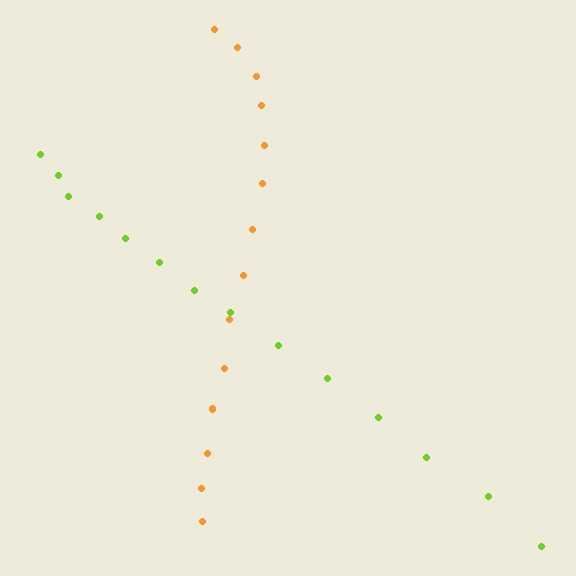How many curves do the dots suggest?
There are 2 distinct paths.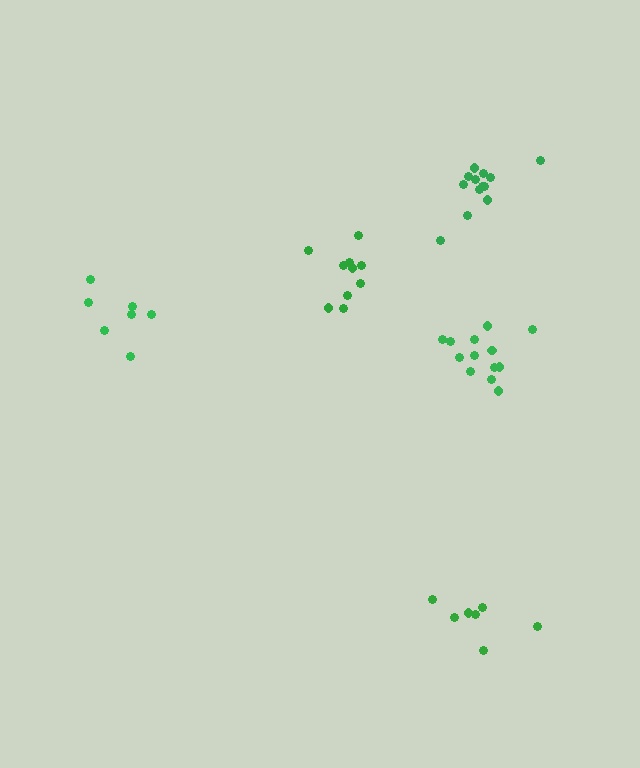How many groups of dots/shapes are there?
There are 5 groups.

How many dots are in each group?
Group 1: 13 dots, Group 2: 13 dots, Group 3: 7 dots, Group 4: 7 dots, Group 5: 10 dots (50 total).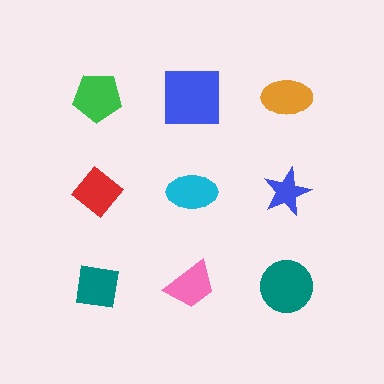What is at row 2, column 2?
A cyan ellipse.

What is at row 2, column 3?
A blue star.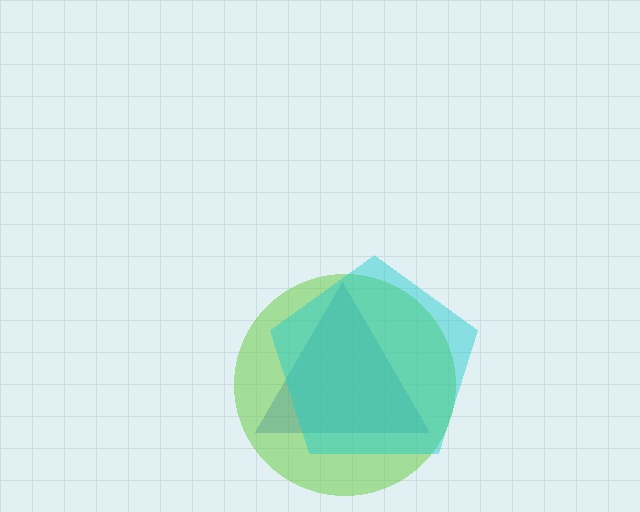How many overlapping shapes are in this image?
There are 3 overlapping shapes in the image.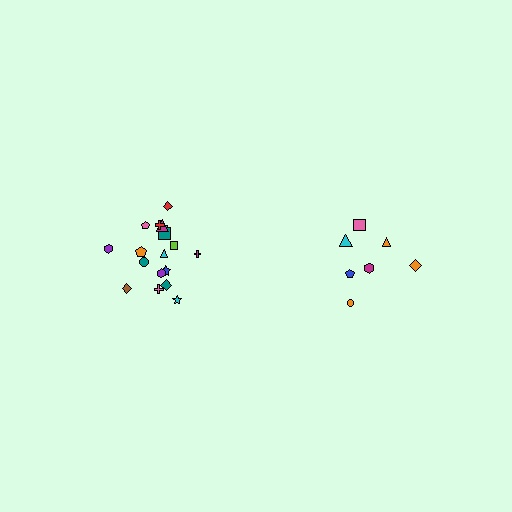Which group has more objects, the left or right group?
The left group.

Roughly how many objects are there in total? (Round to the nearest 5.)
Roughly 25 objects in total.